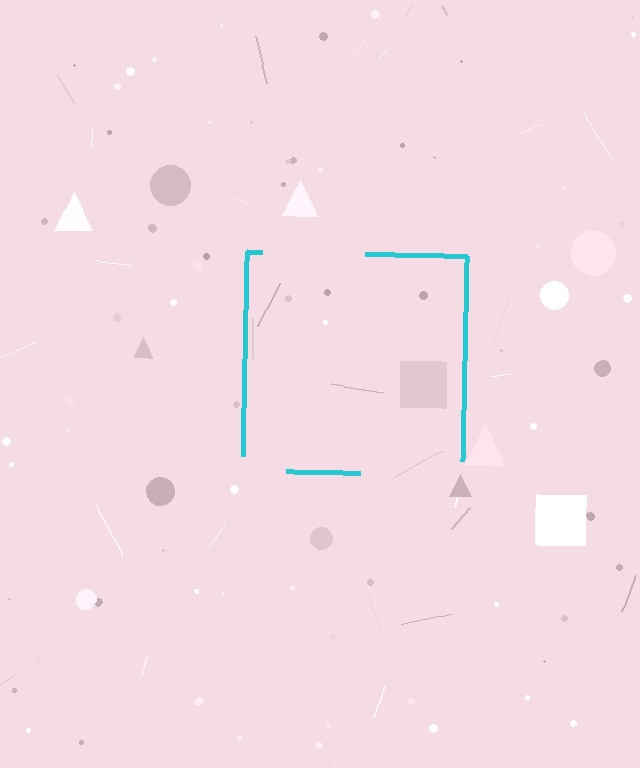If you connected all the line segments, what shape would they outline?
They would outline a square.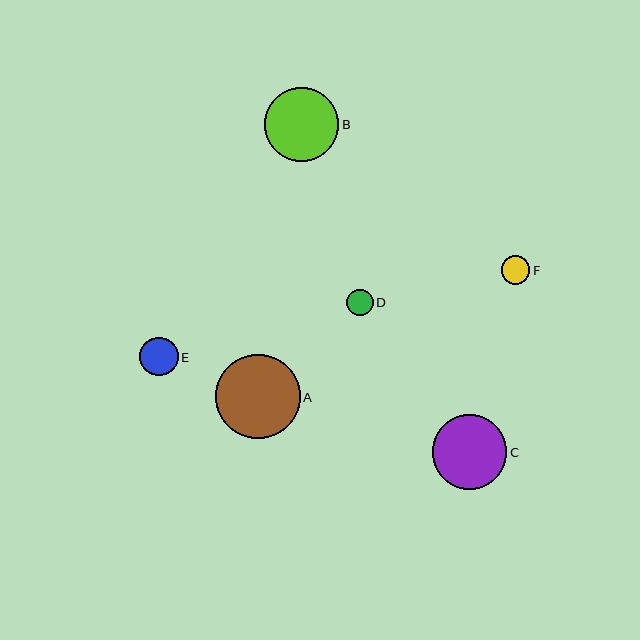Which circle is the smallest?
Circle D is the smallest with a size of approximately 26 pixels.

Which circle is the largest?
Circle A is the largest with a size of approximately 84 pixels.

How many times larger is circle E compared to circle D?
Circle E is approximately 1.5 times the size of circle D.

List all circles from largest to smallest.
From largest to smallest: A, C, B, E, F, D.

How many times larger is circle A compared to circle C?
Circle A is approximately 1.1 times the size of circle C.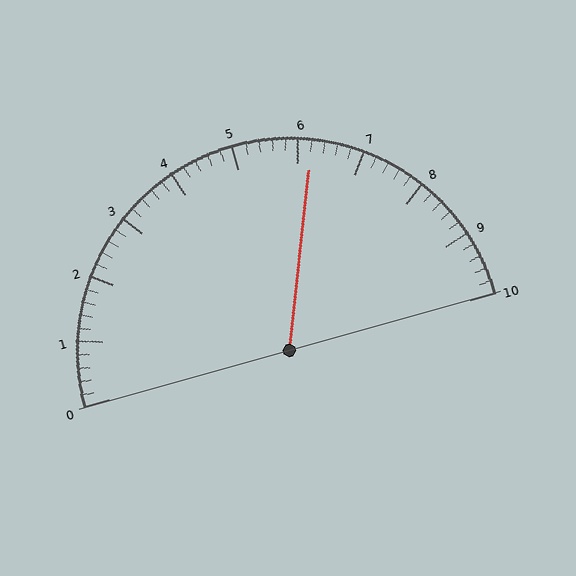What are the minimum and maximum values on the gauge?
The gauge ranges from 0 to 10.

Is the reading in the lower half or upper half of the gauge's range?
The reading is in the upper half of the range (0 to 10).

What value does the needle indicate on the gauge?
The needle indicates approximately 6.2.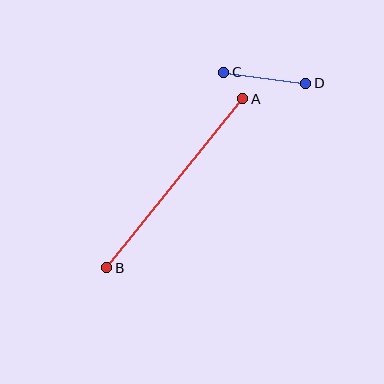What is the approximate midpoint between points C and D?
The midpoint is at approximately (265, 78) pixels.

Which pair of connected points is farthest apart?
Points A and B are farthest apart.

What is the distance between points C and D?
The distance is approximately 83 pixels.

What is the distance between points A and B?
The distance is approximately 217 pixels.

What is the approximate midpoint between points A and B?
The midpoint is at approximately (175, 183) pixels.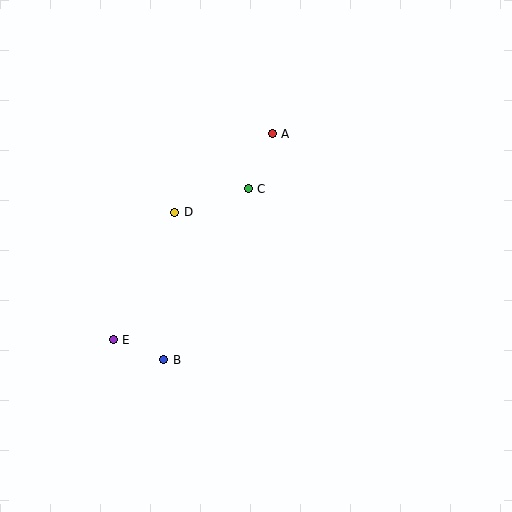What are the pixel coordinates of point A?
Point A is at (272, 134).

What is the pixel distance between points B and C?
The distance between B and C is 190 pixels.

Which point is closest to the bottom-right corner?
Point B is closest to the bottom-right corner.